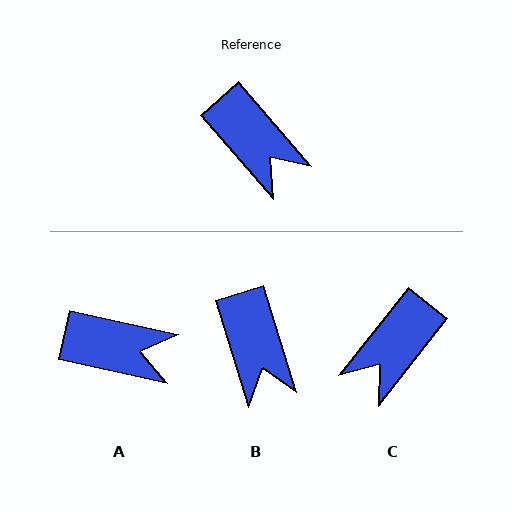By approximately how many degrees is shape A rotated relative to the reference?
Approximately 36 degrees counter-clockwise.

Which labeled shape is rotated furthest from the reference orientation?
C, about 79 degrees away.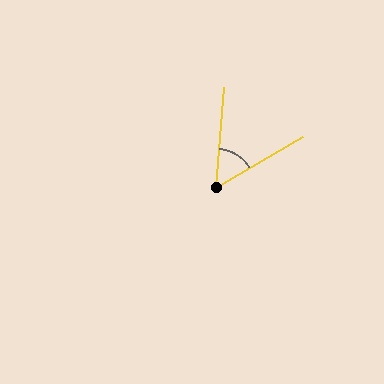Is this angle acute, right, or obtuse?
It is acute.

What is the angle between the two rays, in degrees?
Approximately 55 degrees.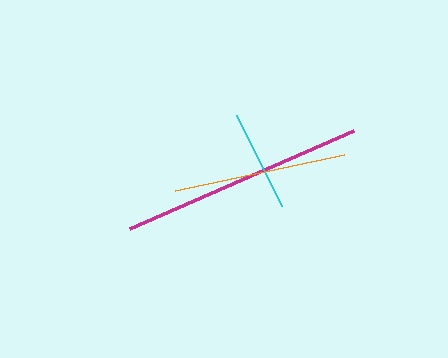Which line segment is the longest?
The magenta line is the longest at approximately 244 pixels.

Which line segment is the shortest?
The cyan line is the shortest at approximately 102 pixels.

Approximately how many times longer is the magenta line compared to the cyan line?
The magenta line is approximately 2.4 times the length of the cyan line.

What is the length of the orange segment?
The orange segment is approximately 173 pixels long.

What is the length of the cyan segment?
The cyan segment is approximately 102 pixels long.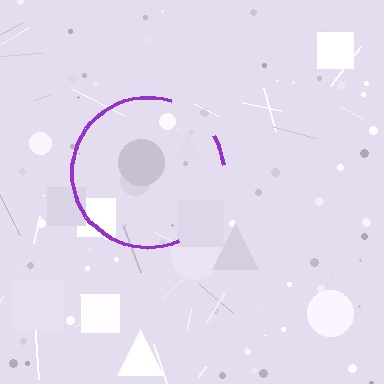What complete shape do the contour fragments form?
The contour fragments form a circle.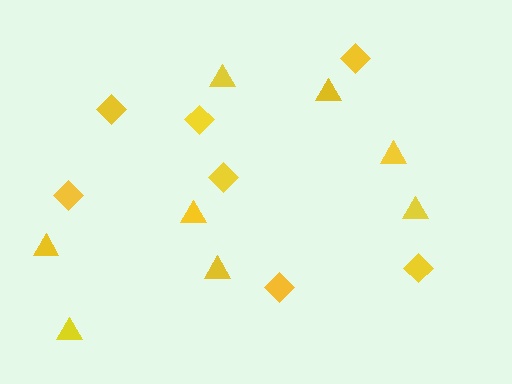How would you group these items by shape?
There are 2 groups: one group of diamonds (7) and one group of triangles (8).